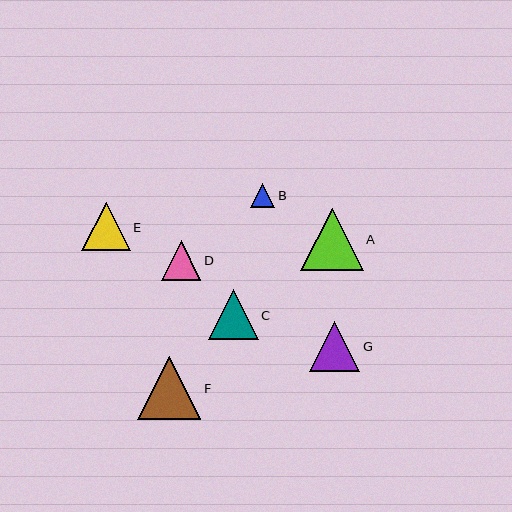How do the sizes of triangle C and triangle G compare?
Triangle C and triangle G are approximately the same size.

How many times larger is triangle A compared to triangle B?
Triangle A is approximately 2.5 times the size of triangle B.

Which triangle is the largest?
Triangle F is the largest with a size of approximately 63 pixels.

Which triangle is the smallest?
Triangle B is the smallest with a size of approximately 25 pixels.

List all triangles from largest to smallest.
From largest to smallest: F, A, C, G, E, D, B.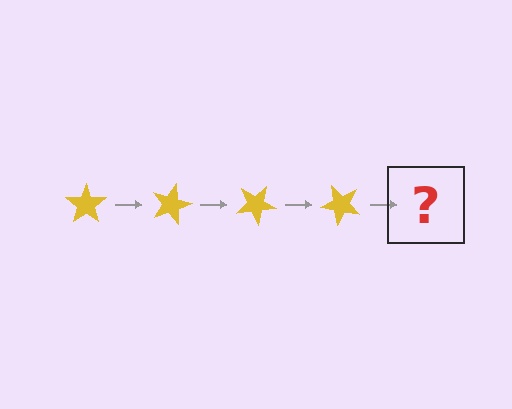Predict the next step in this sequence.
The next step is a yellow star rotated 60 degrees.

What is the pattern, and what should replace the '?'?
The pattern is that the star rotates 15 degrees each step. The '?' should be a yellow star rotated 60 degrees.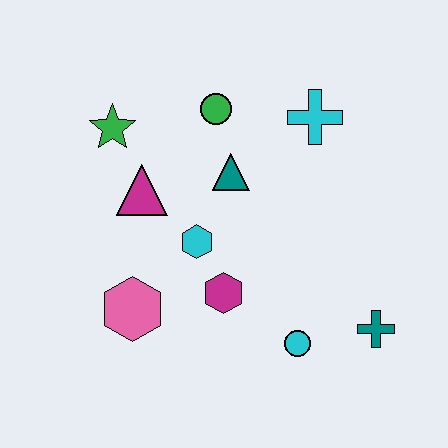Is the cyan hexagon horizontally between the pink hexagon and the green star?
No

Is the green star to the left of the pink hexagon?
Yes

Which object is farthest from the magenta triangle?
The teal cross is farthest from the magenta triangle.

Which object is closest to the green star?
The magenta triangle is closest to the green star.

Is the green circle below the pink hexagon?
No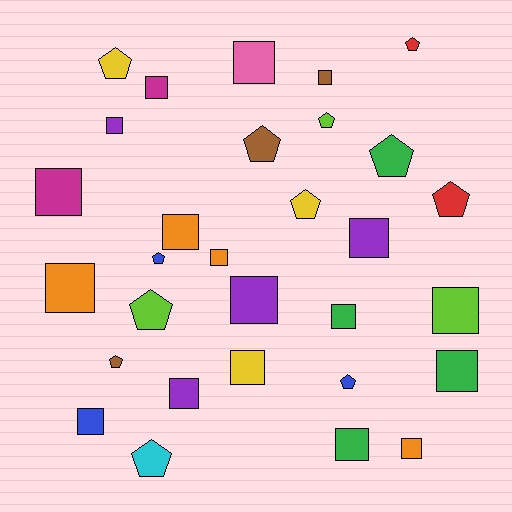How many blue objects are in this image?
There are 3 blue objects.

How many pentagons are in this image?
There are 12 pentagons.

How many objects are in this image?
There are 30 objects.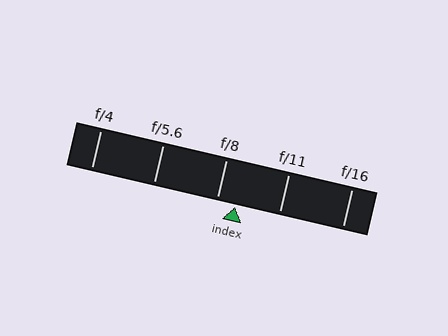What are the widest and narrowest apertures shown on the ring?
The widest aperture shown is f/4 and the narrowest is f/16.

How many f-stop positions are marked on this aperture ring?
There are 5 f-stop positions marked.